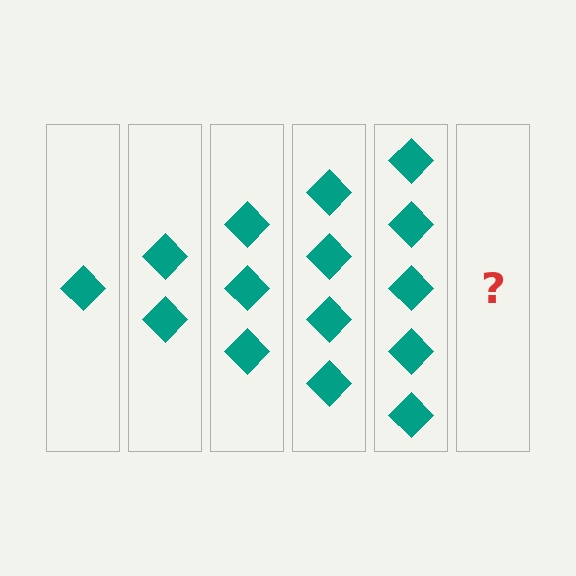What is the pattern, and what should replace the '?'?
The pattern is that each step adds one more diamond. The '?' should be 6 diamonds.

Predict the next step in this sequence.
The next step is 6 diamonds.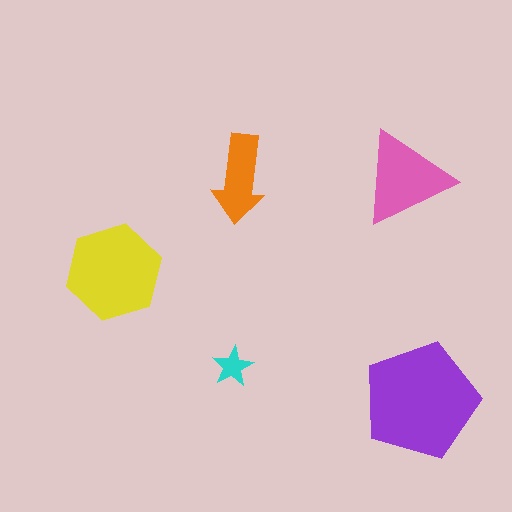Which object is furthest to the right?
The purple pentagon is rightmost.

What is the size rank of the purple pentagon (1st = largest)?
1st.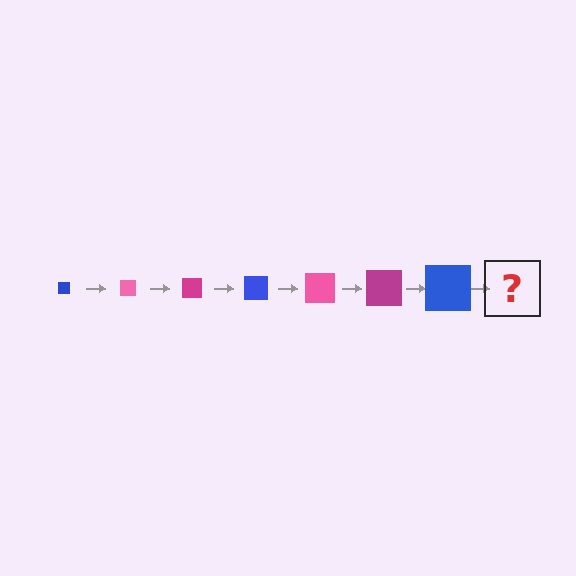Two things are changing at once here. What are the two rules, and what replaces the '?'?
The two rules are that the square grows larger each step and the color cycles through blue, pink, and magenta. The '?' should be a pink square, larger than the previous one.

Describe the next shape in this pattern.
It should be a pink square, larger than the previous one.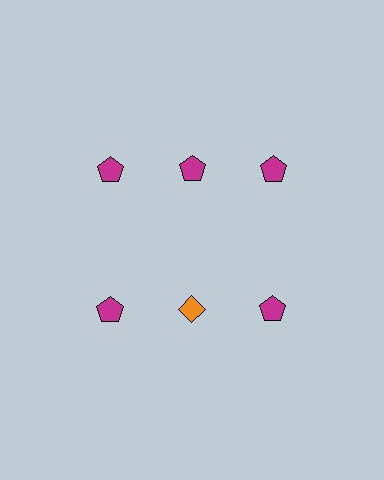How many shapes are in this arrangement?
There are 6 shapes arranged in a grid pattern.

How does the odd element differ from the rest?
It differs in both color (orange instead of magenta) and shape (diamond instead of pentagon).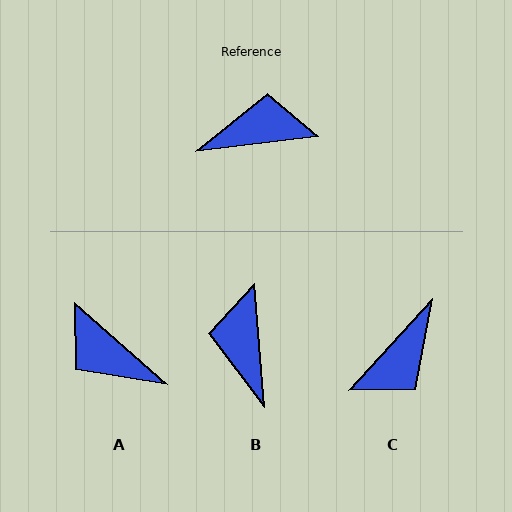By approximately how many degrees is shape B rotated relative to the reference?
Approximately 88 degrees counter-clockwise.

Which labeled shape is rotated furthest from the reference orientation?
C, about 139 degrees away.